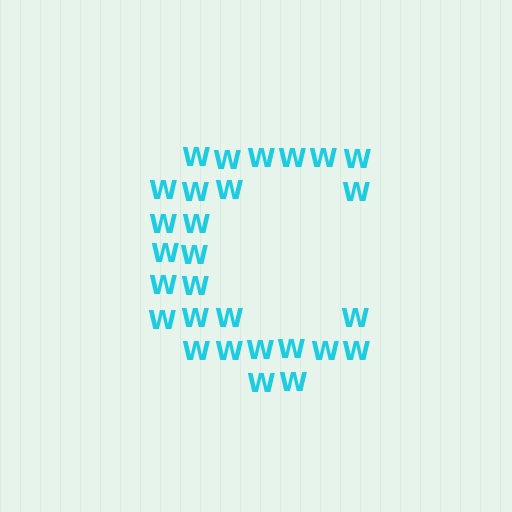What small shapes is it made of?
It is made of small letter W's.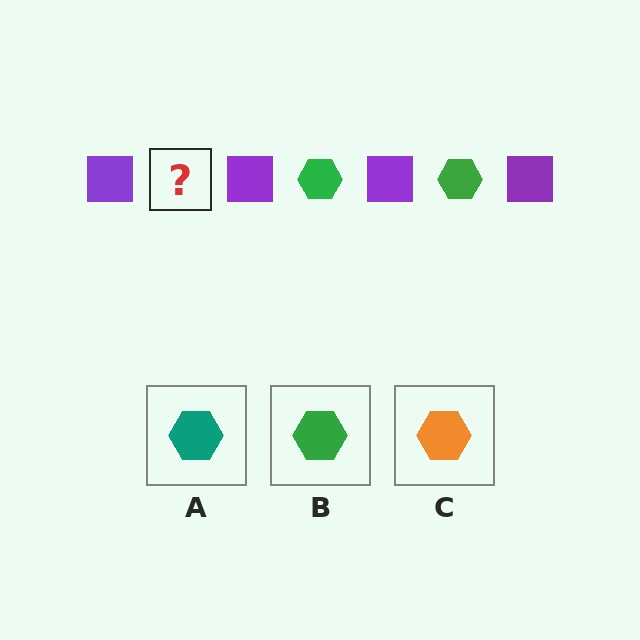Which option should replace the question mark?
Option B.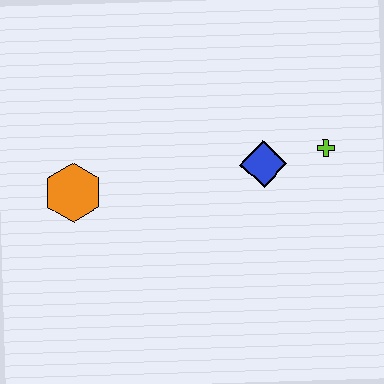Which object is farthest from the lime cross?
The orange hexagon is farthest from the lime cross.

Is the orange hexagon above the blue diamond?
No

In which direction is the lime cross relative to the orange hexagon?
The lime cross is to the right of the orange hexagon.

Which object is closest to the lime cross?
The blue diamond is closest to the lime cross.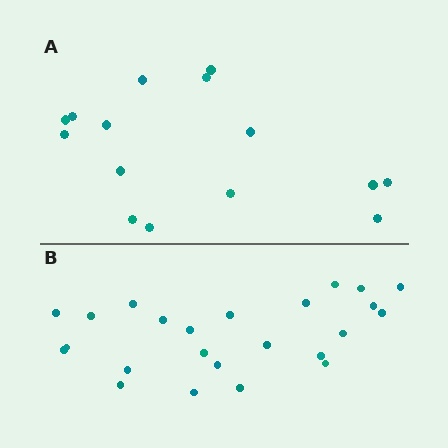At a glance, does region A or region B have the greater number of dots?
Region B (the bottom region) has more dots.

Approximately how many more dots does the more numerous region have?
Region B has roughly 8 or so more dots than region A.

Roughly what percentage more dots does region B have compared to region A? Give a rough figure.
About 60% more.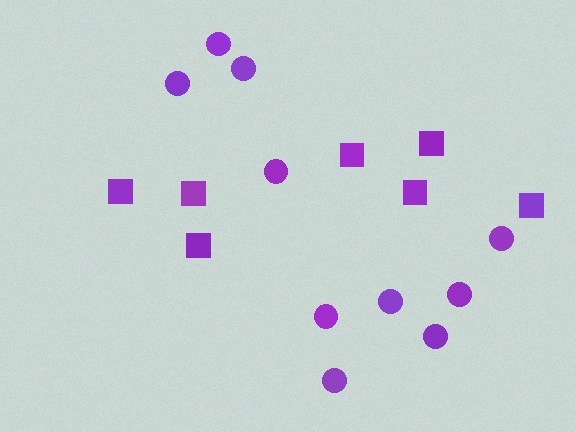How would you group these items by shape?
There are 2 groups: one group of circles (10) and one group of squares (7).